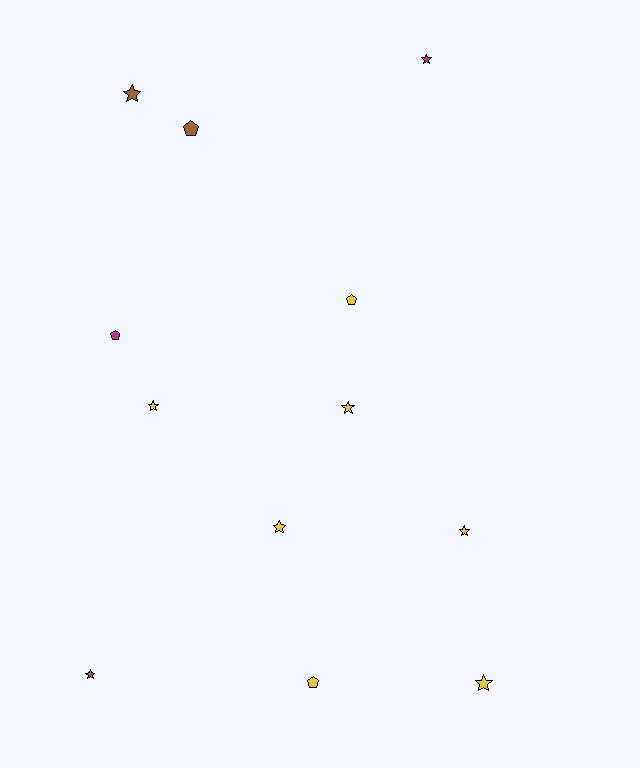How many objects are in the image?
There are 12 objects.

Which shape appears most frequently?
Star, with 8 objects.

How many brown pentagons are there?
There is 1 brown pentagon.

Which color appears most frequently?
Yellow, with 7 objects.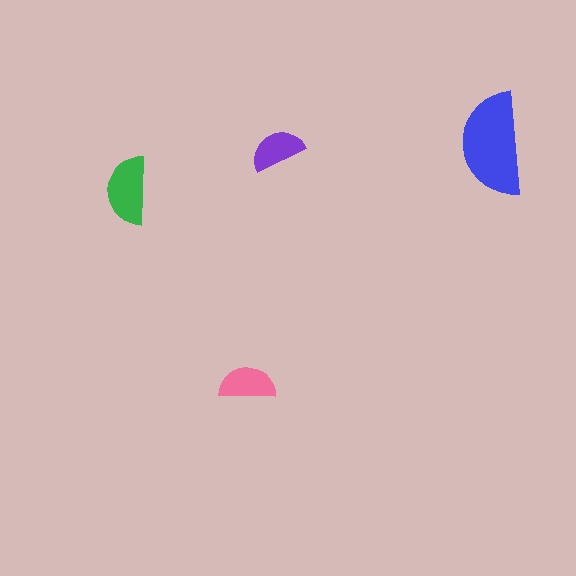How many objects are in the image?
There are 4 objects in the image.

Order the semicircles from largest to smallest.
the blue one, the green one, the pink one, the purple one.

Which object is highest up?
The blue semicircle is topmost.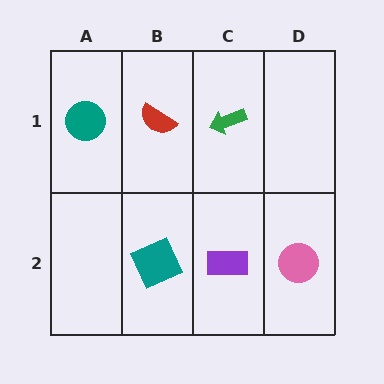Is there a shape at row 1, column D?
No, that cell is empty.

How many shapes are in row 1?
3 shapes.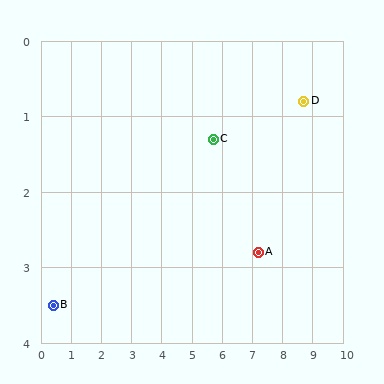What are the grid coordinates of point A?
Point A is at approximately (7.2, 2.8).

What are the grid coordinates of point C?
Point C is at approximately (5.7, 1.3).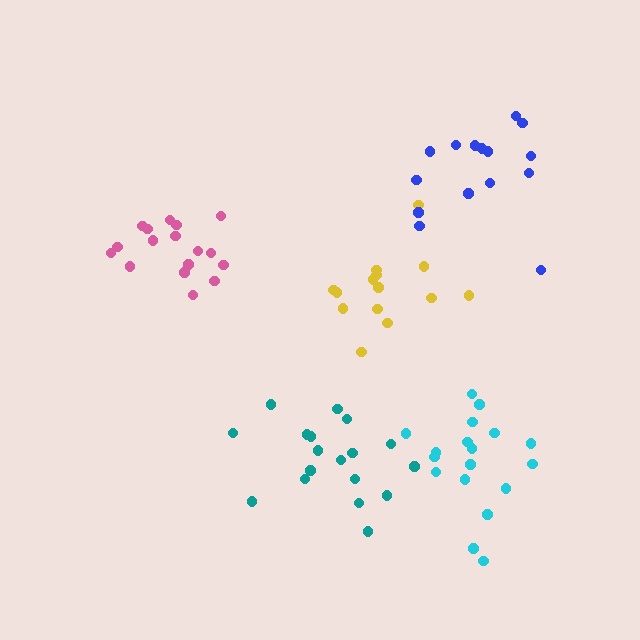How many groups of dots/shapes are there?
There are 5 groups.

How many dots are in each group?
Group 1: 18 dots, Group 2: 17 dots, Group 3: 14 dots, Group 4: 18 dots, Group 5: 15 dots (82 total).